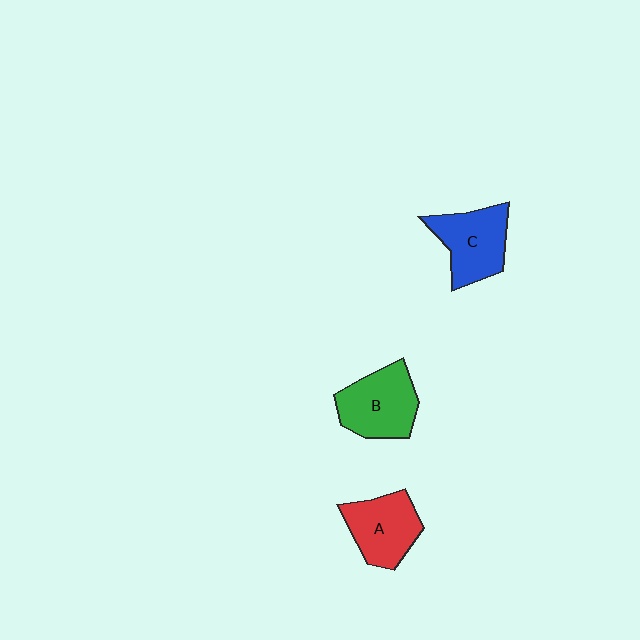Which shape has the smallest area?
Shape A (red).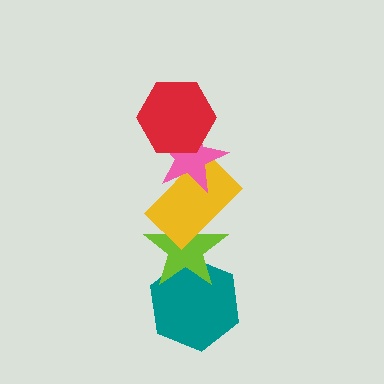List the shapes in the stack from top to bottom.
From top to bottom: the red hexagon, the pink star, the yellow rectangle, the lime star, the teal hexagon.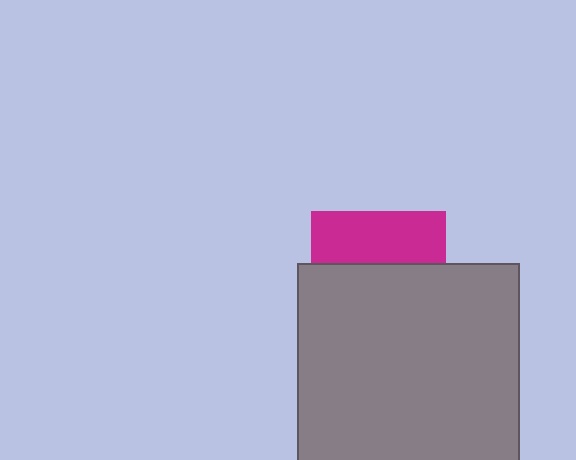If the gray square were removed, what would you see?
You would see the complete magenta square.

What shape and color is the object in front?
The object in front is a gray square.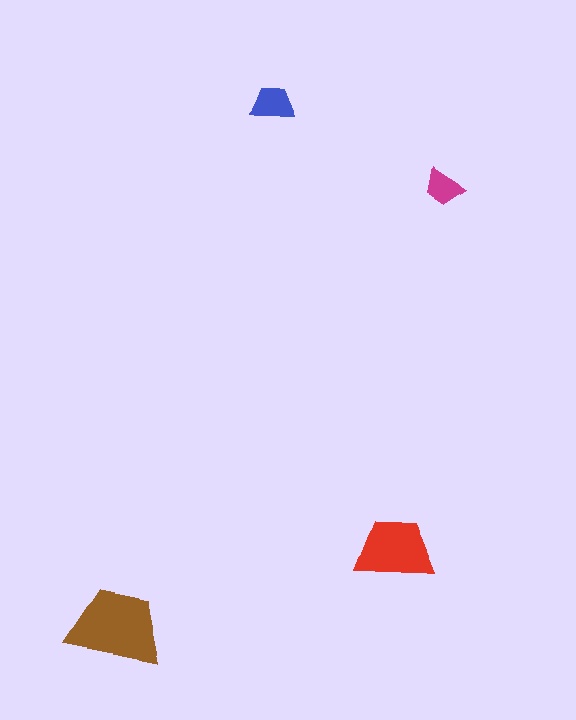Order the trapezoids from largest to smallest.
the brown one, the red one, the blue one, the magenta one.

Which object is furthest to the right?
The magenta trapezoid is rightmost.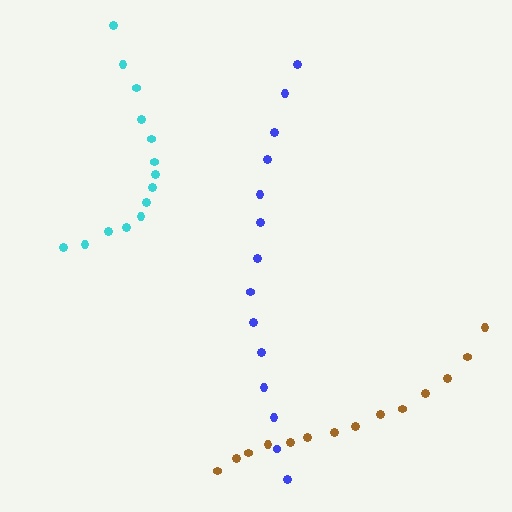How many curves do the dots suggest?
There are 3 distinct paths.